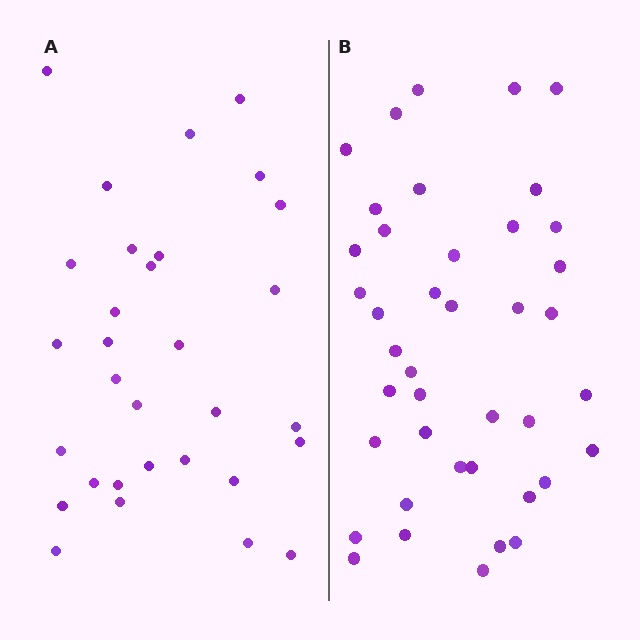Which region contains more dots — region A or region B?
Region B (the right region) has more dots.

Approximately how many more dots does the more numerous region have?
Region B has roughly 10 or so more dots than region A.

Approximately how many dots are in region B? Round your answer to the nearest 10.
About 40 dots. (The exact count is 41, which rounds to 40.)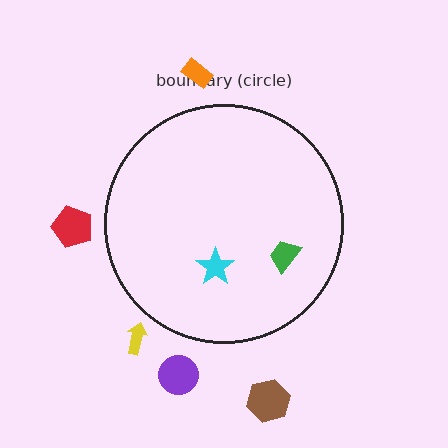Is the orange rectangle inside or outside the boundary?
Outside.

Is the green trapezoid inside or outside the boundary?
Inside.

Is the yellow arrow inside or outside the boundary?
Outside.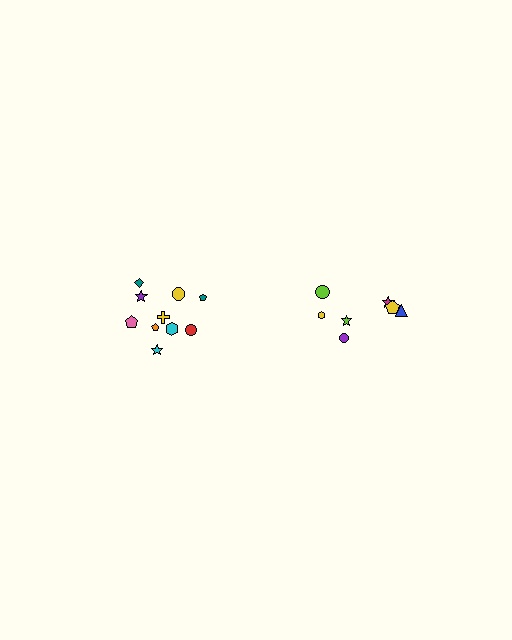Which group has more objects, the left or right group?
The left group.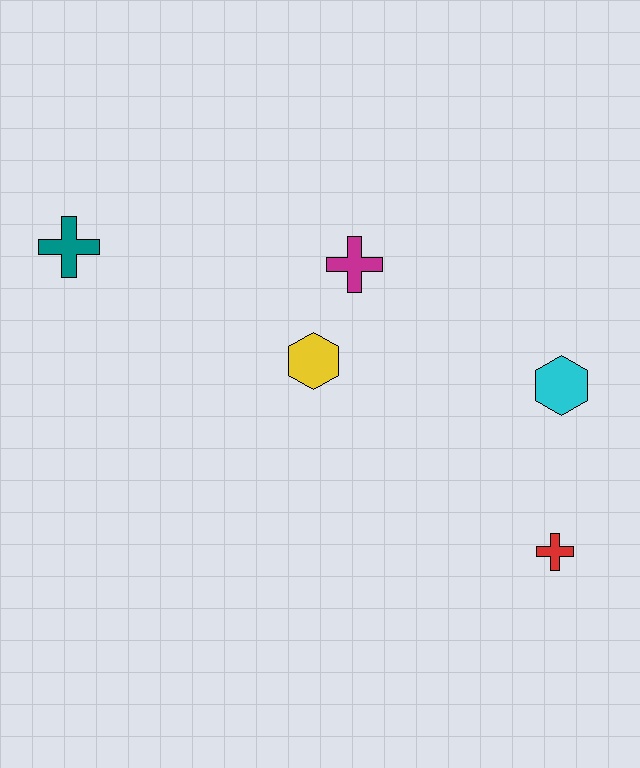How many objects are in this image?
There are 5 objects.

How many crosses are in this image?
There are 3 crosses.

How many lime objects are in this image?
There are no lime objects.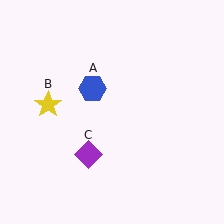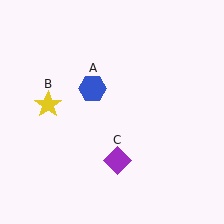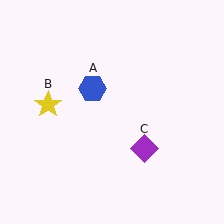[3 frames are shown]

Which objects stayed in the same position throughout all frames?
Blue hexagon (object A) and yellow star (object B) remained stationary.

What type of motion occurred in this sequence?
The purple diamond (object C) rotated counterclockwise around the center of the scene.